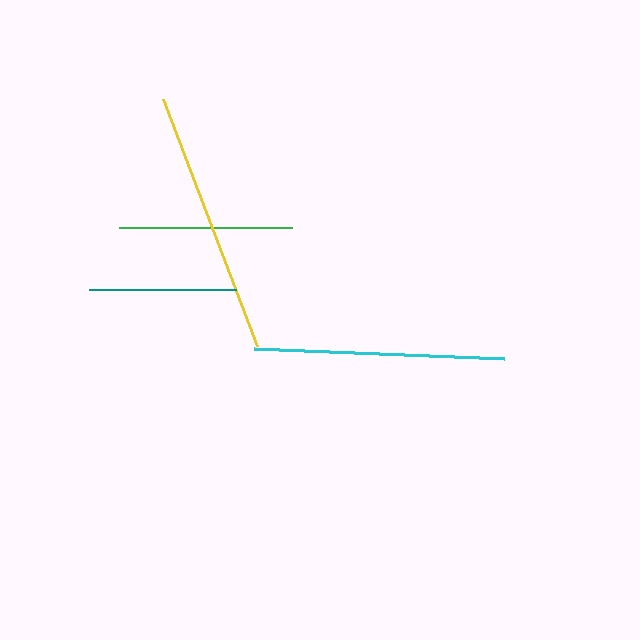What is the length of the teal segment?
The teal segment is approximately 147 pixels long.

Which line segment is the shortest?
The teal line is the shortest at approximately 147 pixels.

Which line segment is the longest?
The yellow line is the longest at approximately 264 pixels.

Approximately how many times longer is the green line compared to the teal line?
The green line is approximately 1.2 times the length of the teal line.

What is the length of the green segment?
The green segment is approximately 173 pixels long.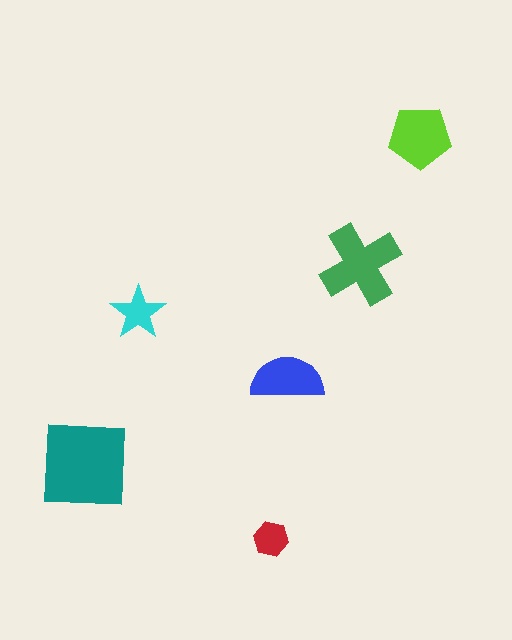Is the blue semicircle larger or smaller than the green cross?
Smaller.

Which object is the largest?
The teal square.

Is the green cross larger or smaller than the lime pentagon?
Larger.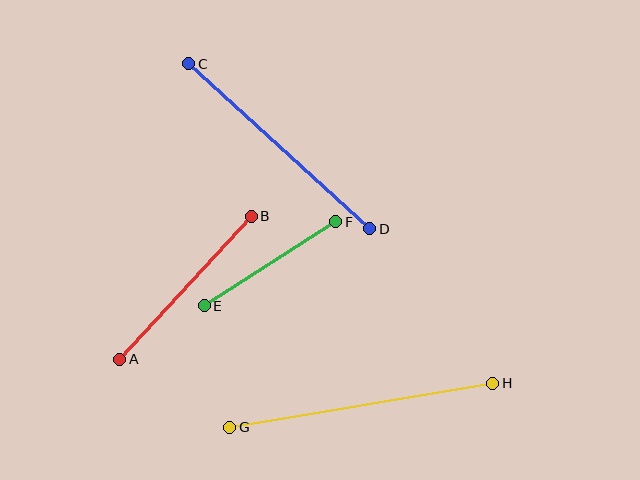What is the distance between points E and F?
The distance is approximately 156 pixels.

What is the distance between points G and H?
The distance is approximately 267 pixels.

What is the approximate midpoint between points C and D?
The midpoint is at approximately (279, 146) pixels.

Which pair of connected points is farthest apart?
Points G and H are farthest apart.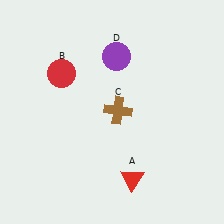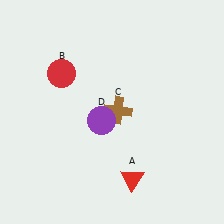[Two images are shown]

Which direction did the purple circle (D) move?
The purple circle (D) moved down.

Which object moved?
The purple circle (D) moved down.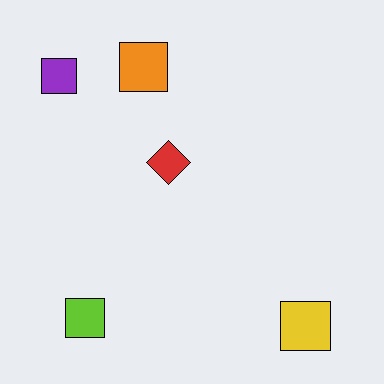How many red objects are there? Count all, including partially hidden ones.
There is 1 red object.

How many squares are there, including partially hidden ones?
There are 4 squares.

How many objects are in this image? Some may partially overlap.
There are 5 objects.